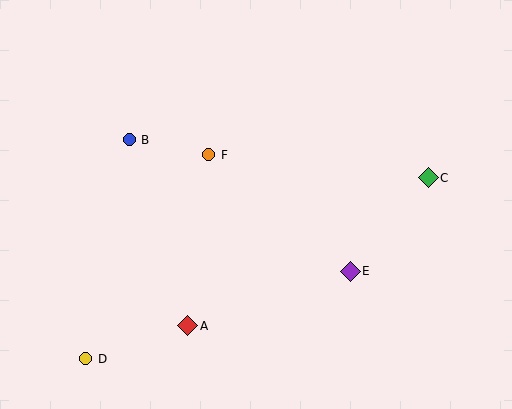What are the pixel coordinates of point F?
Point F is at (209, 155).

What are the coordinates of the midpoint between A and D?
The midpoint between A and D is at (137, 342).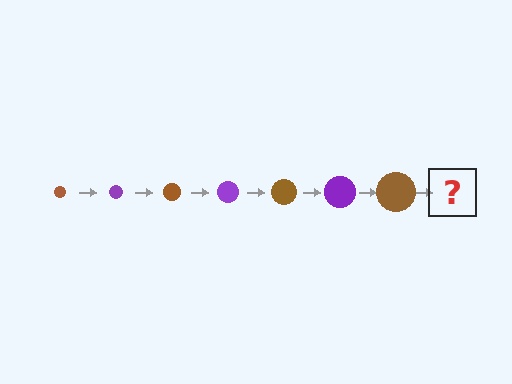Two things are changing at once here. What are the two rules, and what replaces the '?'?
The two rules are that the circle grows larger each step and the color cycles through brown and purple. The '?' should be a purple circle, larger than the previous one.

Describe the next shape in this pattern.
It should be a purple circle, larger than the previous one.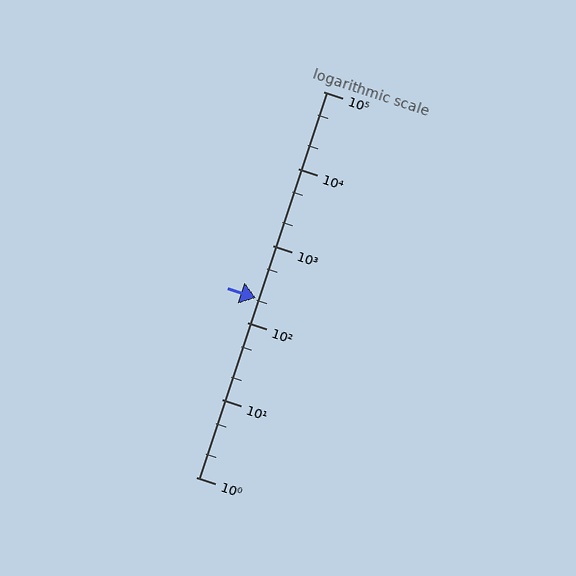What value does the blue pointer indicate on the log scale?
The pointer indicates approximately 210.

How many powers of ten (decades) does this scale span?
The scale spans 5 decades, from 1 to 100000.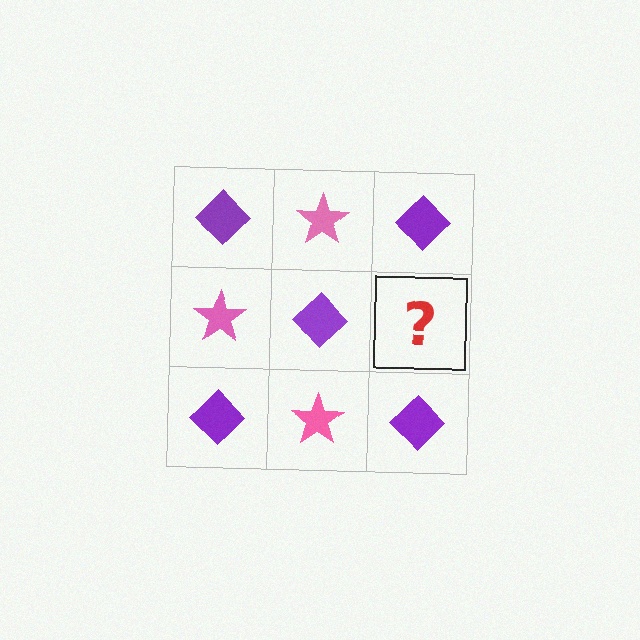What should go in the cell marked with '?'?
The missing cell should contain a pink star.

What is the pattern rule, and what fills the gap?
The rule is that it alternates purple diamond and pink star in a checkerboard pattern. The gap should be filled with a pink star.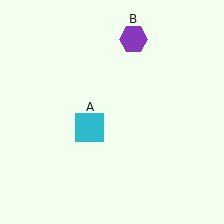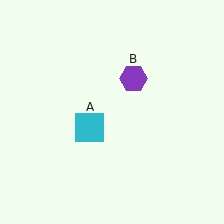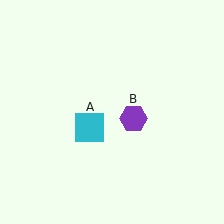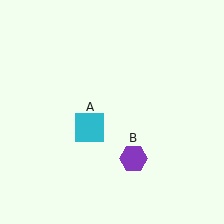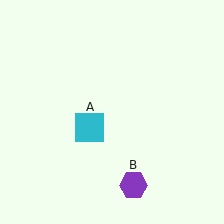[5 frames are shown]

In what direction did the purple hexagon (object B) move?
The purple hexagon (object B) moved down.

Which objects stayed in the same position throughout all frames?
Cyan square (object A) remained stationary.